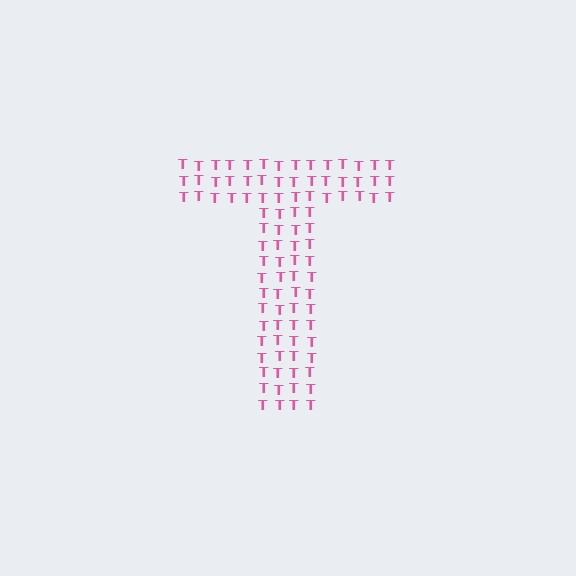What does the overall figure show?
The overall figure shows the letter T.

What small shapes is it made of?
It is made of small letter T's.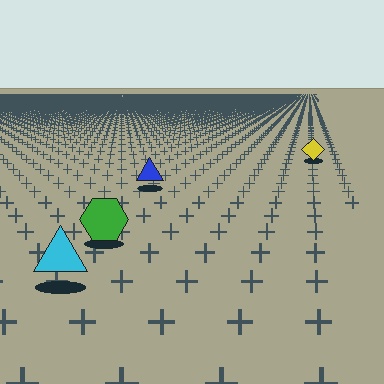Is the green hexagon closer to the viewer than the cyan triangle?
No. The cyan triangle is closer — you can tell from the texture gradient: the ground texture is coarser near it.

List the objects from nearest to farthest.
From nearest to farthest: the cyan triangle, the green hexagon, the blue triangle, the yellow diamond.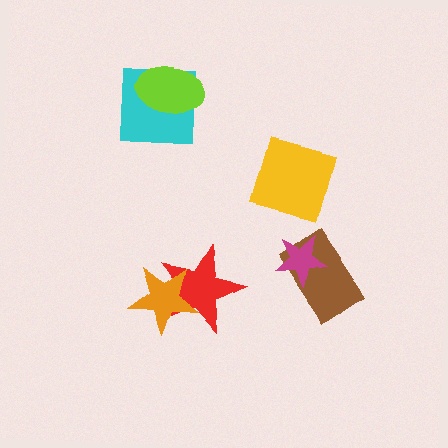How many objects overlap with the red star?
1 object overlaps with the red star.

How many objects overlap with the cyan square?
1 object overlaps with the cyan square.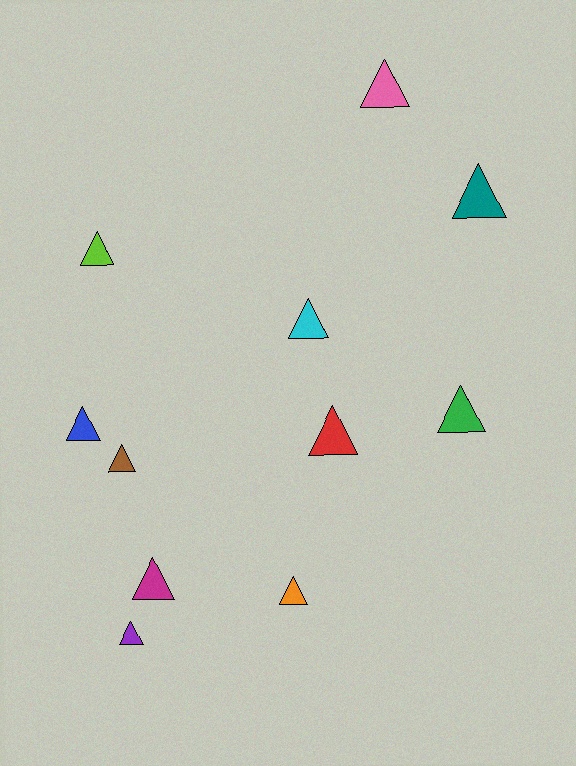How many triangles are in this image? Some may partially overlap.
There are 11 triangles.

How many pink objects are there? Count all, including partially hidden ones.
There is 1 pink object.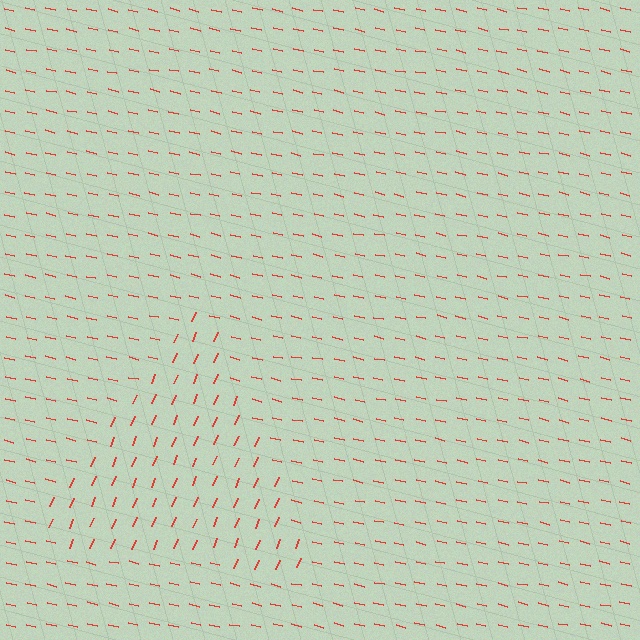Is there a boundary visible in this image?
Yes, there is a texture boundary formed by a change in line orientation.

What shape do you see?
I see a triangle.